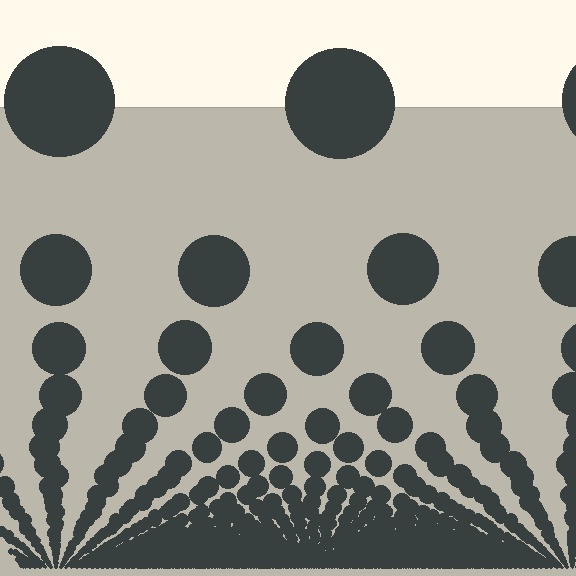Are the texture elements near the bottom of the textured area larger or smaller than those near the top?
Smaller. The gradient is inverted — elements near the bottom are smaller and denser.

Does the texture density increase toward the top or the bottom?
Density increases toward the bottom.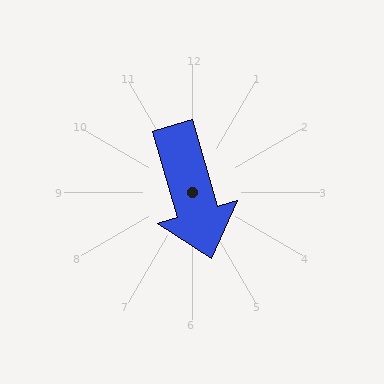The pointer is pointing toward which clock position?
Roughly 5 o'clock.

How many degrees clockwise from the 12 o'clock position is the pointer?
Approximately 164 degrees.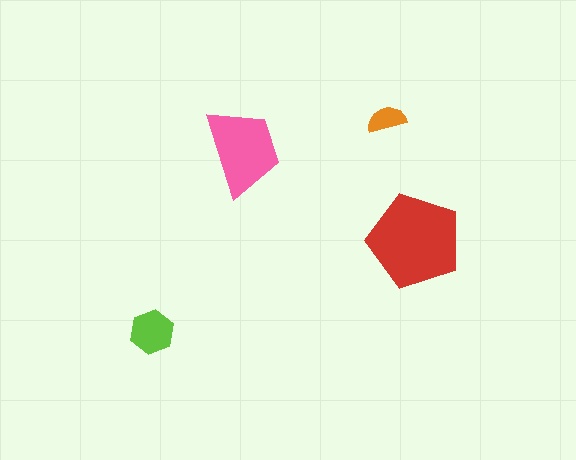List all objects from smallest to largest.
The orange semicircle, the lime hexagon, the pink trapezoid, the red pentagon.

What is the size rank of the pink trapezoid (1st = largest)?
2nd.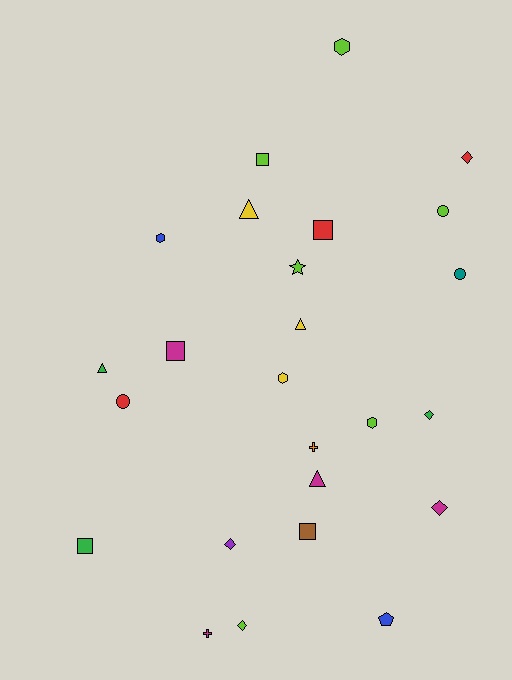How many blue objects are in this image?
There are 2 blue objects.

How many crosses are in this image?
There are 2 crosses.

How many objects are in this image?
There are 25 objects.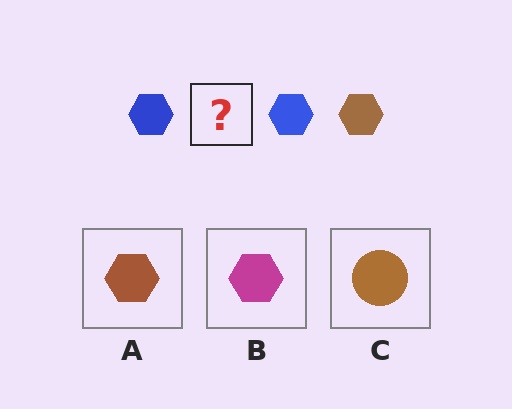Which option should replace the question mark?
Option A.